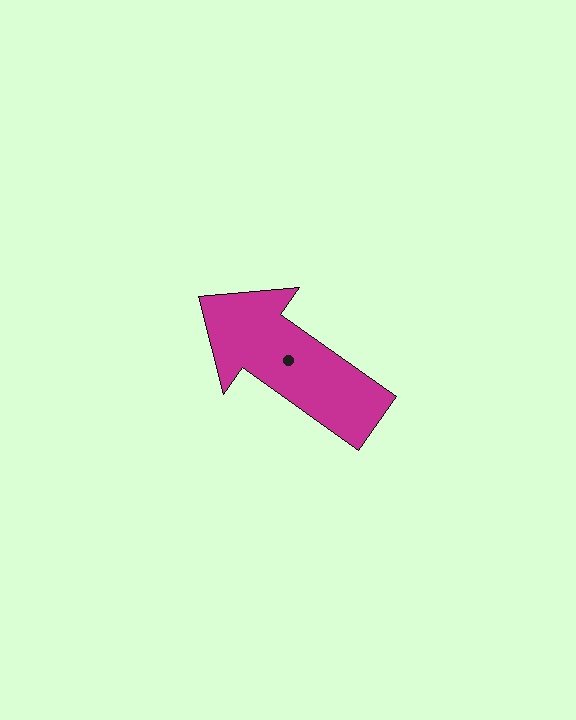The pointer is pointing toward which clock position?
Roughly 10 o'clock.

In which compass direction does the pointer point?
Northwest.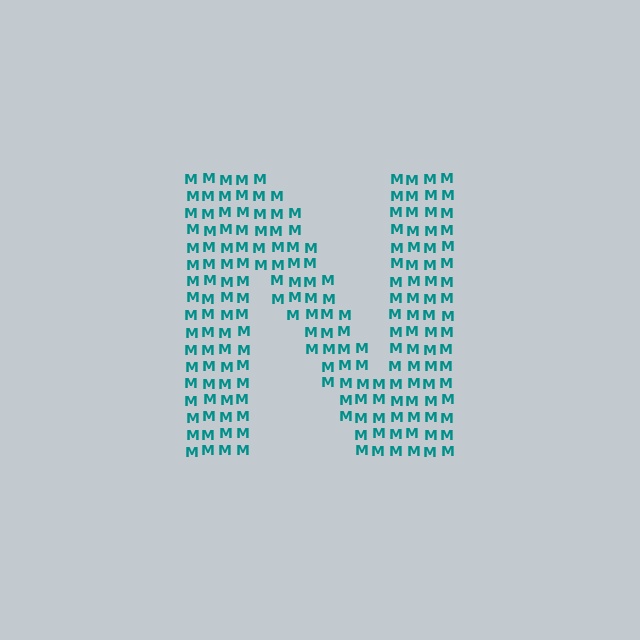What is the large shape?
The large shape is the letter N.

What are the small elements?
The small elements are letter M's.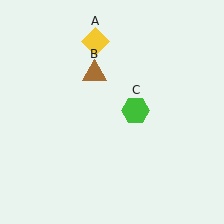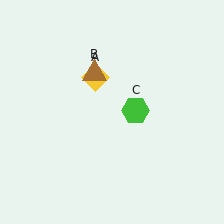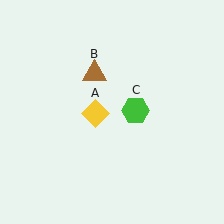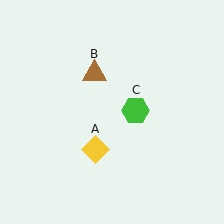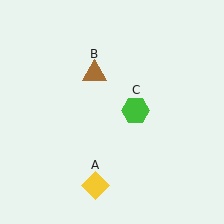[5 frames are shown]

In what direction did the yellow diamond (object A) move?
The yellow diamond (object A) moved down.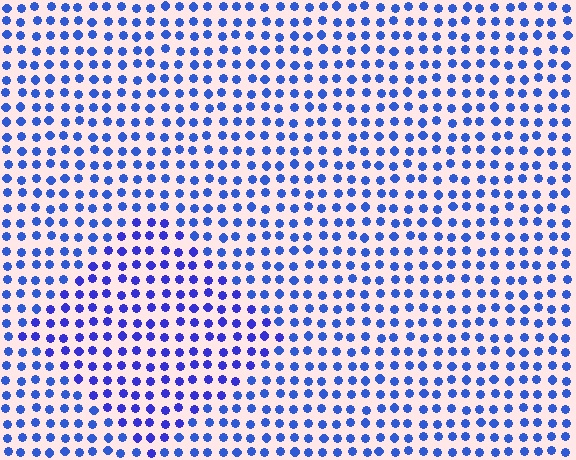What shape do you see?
I see a diamond.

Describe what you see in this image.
The image is filled with small blue elements in a uniform arrangement. A diamond-shaped region is visible where the elements are tinted to a slightly different hue, forming a subtle color boundary.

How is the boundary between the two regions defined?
The boundary is defined purely by a slight shift in hue (about 18 degrees). Spacing, size, and orientation are identical on both sides.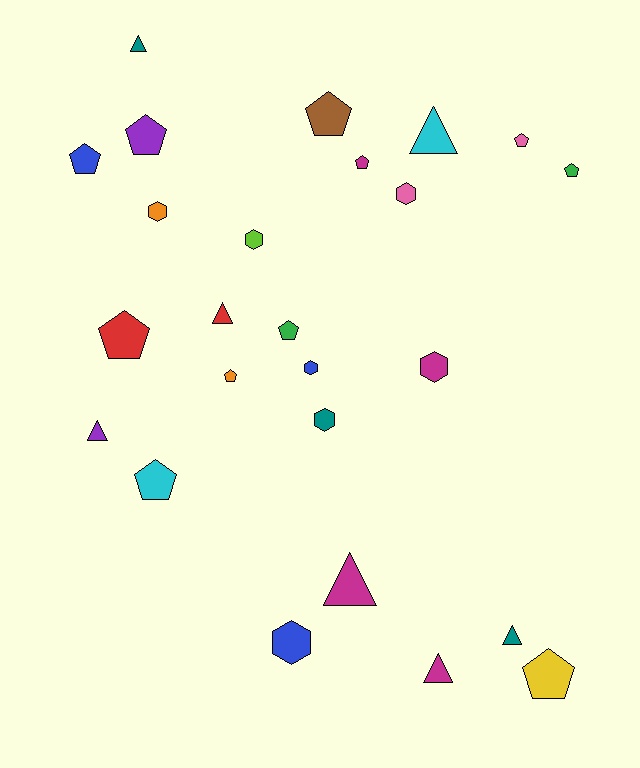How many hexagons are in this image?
There are 7 hexagons.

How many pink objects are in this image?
There are 2 pink objects.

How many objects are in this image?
There are 25 objects.